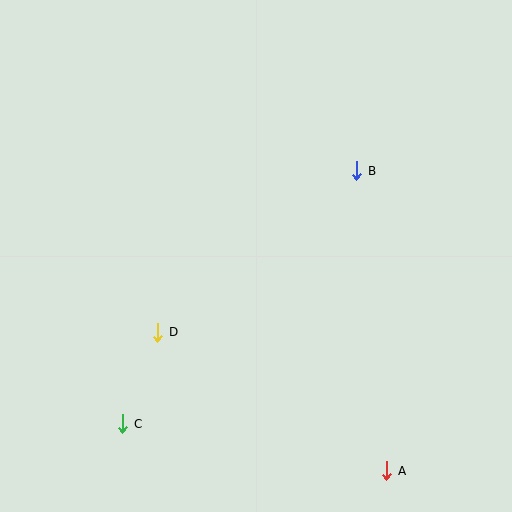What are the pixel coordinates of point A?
Point A is at (387, 471).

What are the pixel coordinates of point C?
Point C is at (123, 424).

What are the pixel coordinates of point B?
Point B is at (357, 171).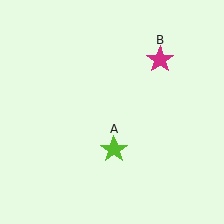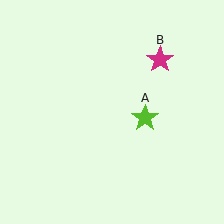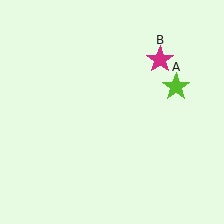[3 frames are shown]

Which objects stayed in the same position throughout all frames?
Magenta star (object B) remained stationary.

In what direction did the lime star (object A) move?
The lime star (object A) moved up and to the right.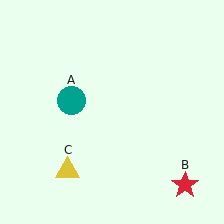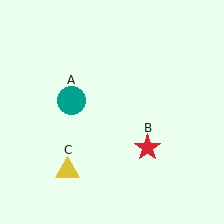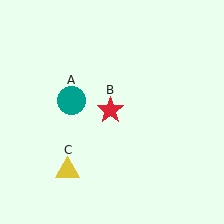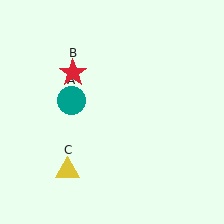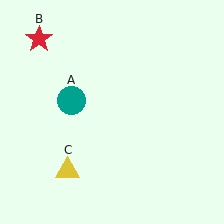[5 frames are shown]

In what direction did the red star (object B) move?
The red star (object B) moved up and to the left.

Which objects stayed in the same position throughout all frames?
Teal circle (object A) and yellow triangle (object C) remained stationary.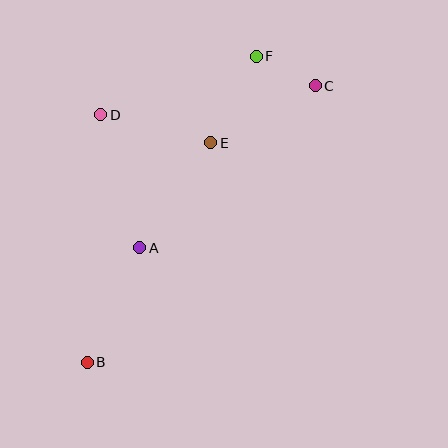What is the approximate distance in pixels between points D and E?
The distance between D and E is approximately 114 pixels.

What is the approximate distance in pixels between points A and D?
The distance between A and D is approximately 139 pixels.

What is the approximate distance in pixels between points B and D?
The distance between B and D is approximately 248 pixels.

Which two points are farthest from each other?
Points B and C are farthest from each other.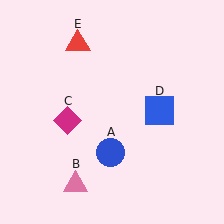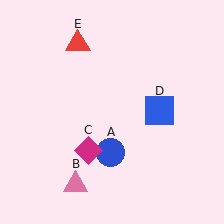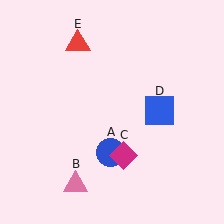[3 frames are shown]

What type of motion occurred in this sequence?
The magenta diamond (object C) rotated counterclockwise around the center of the scene.